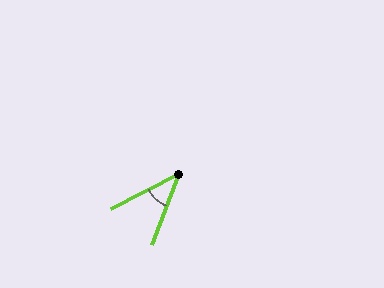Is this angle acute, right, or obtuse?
It is acute.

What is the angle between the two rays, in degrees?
Approximately 42 degrees.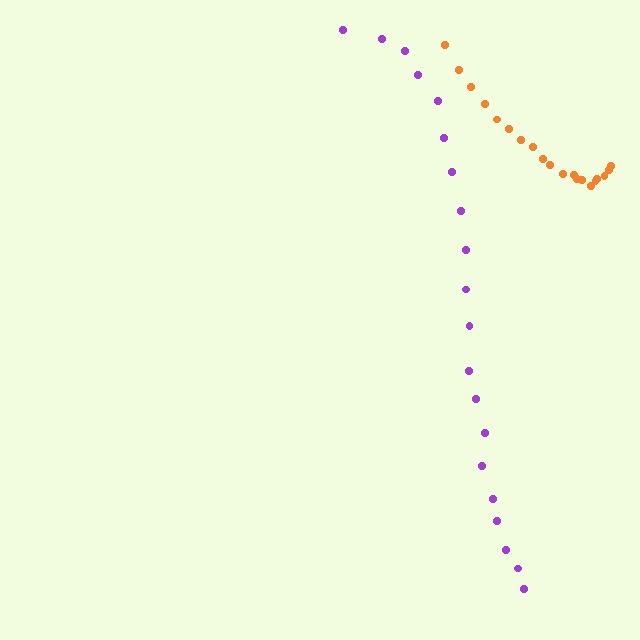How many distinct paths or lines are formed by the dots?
There are 2 distinct paths.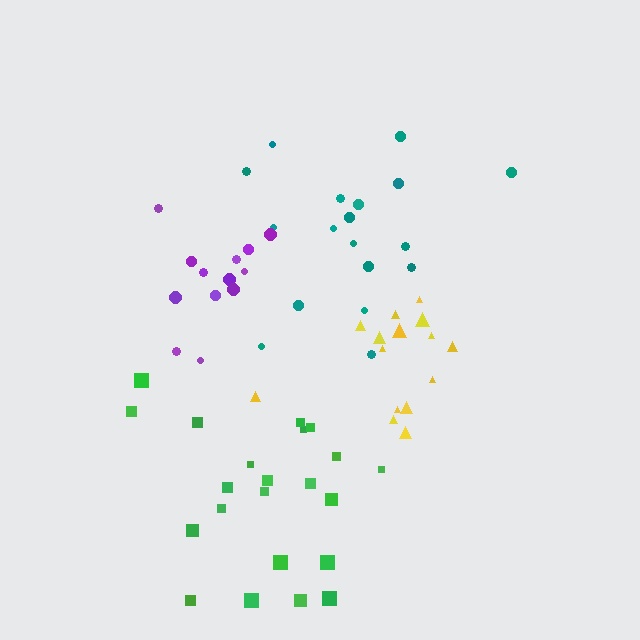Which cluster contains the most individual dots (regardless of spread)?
Green (22).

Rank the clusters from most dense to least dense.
yellow, purple, green, teal.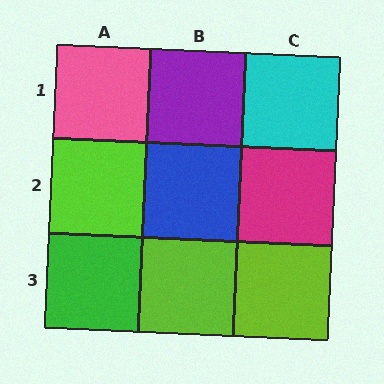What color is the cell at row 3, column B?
Lime.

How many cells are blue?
1 cell is blue.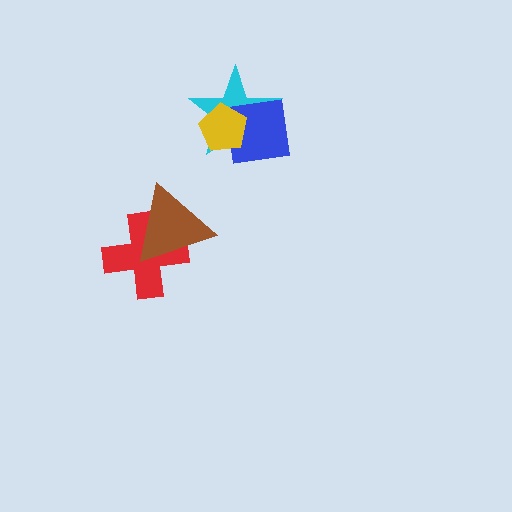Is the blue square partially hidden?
Yes, it is partially covered by another shape.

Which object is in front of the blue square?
The yellow pentagon is in front of the blue square.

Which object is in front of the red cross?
The brown triangle is in front of the red cross.